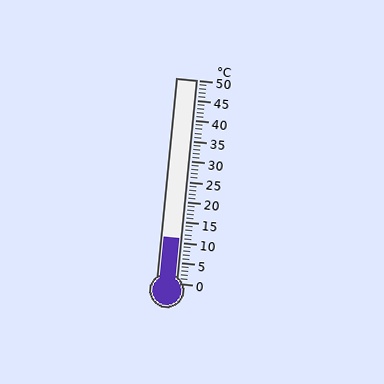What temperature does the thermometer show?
The thermometer shows approximately 11°C.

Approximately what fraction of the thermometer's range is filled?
The thermometer is filled to approximately 20% of its range.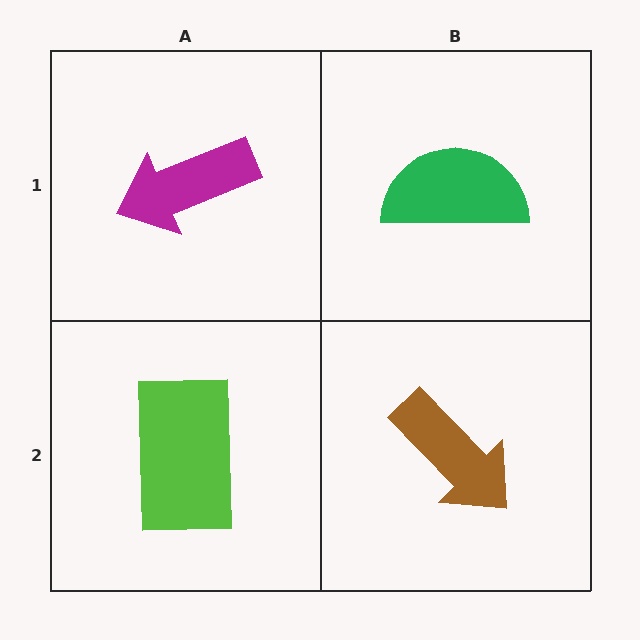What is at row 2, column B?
A brown arrow.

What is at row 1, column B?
A green semicircle.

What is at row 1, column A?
A magenta arrow.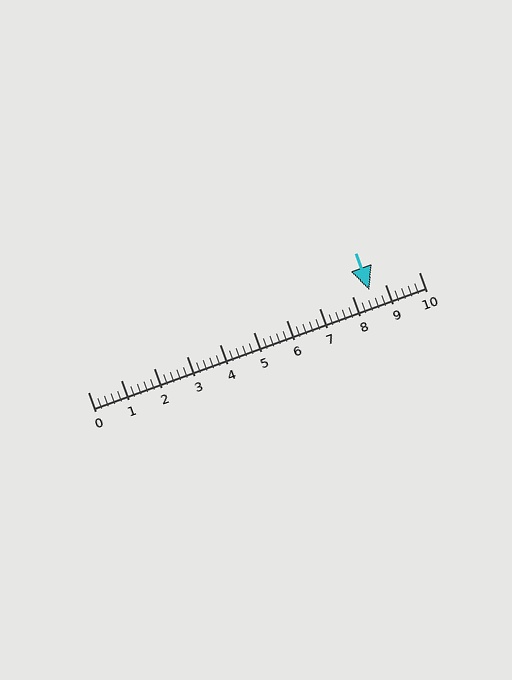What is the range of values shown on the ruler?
The ruler shows values from 0 to 10.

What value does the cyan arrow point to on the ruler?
The cyan arrow points to approximately 8.5.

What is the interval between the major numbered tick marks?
The major tick marks are spaced 1 units apart.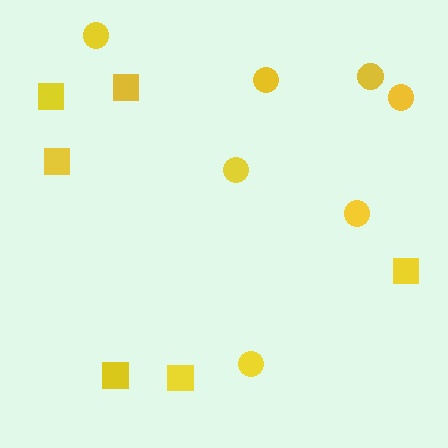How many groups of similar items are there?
There are 2 groups: one group of squares (6) and one group of circles (7).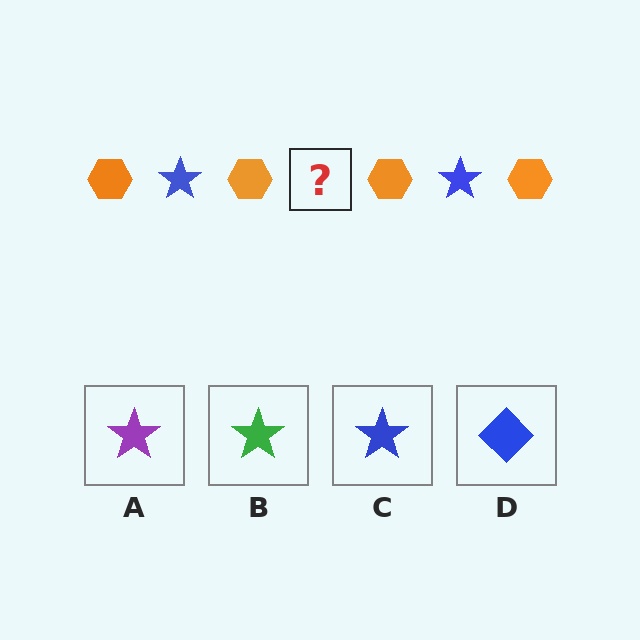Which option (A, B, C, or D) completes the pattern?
C.